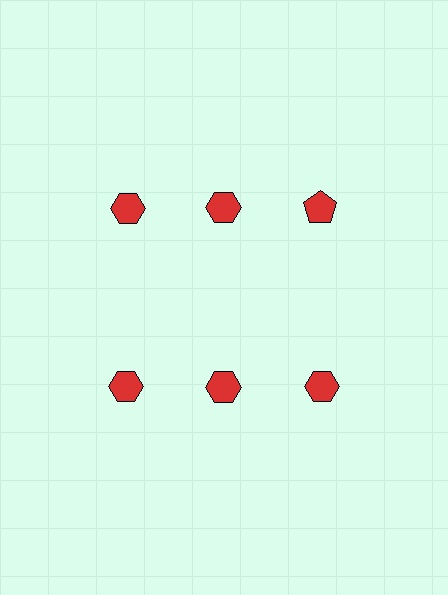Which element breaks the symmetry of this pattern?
The red pentagon in the top row, center column breaks the symmetry. All other shapes are red hexagons.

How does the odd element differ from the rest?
It has a different shape: pentagon instead of hexagon.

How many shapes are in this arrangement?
There are 6 shapes arranged in a grid pattern.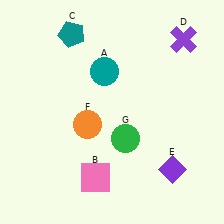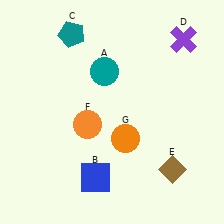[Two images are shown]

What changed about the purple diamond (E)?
In Image 1, E is purple. In Image 2, it changed to brown.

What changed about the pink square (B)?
In Image 1, B is pink. In Image 2, it changed to blue.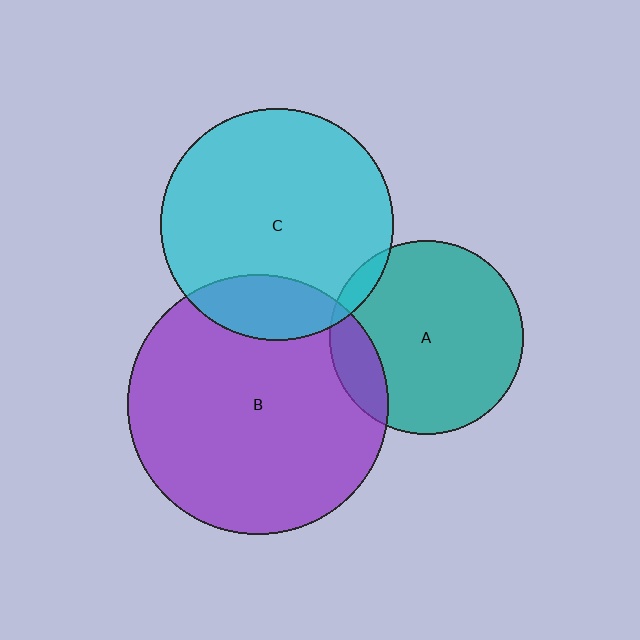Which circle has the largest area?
Circle B (purple).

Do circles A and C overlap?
Yes.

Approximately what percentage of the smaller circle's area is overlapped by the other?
Approximately 5%.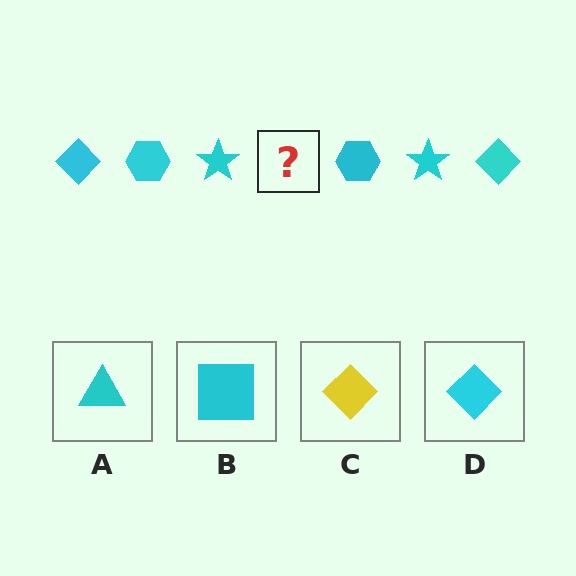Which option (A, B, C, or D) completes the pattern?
D.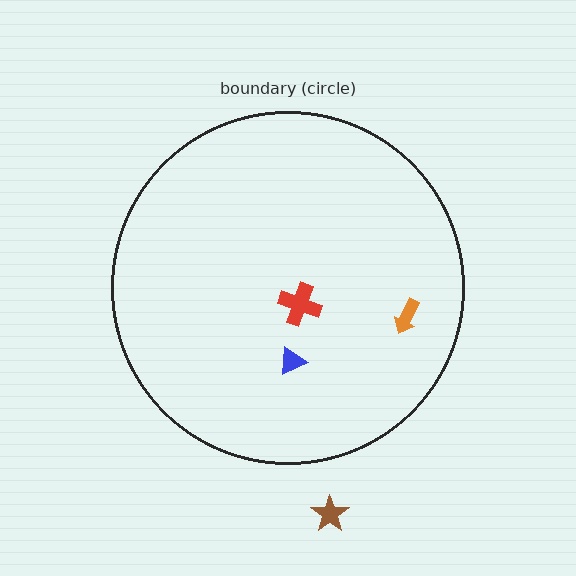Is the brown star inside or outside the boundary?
Outside.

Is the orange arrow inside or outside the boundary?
Inside.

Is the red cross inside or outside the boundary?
Inside.